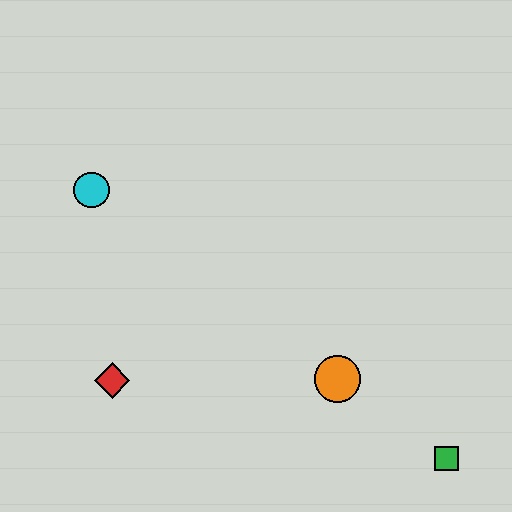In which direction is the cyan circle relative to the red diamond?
The cyan circle is above the red diamond.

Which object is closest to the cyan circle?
The red diamond is closest to the cyan circle.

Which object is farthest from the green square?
The cyan circle is farthest from the green square.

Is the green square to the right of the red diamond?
Yes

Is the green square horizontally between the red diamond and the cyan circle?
No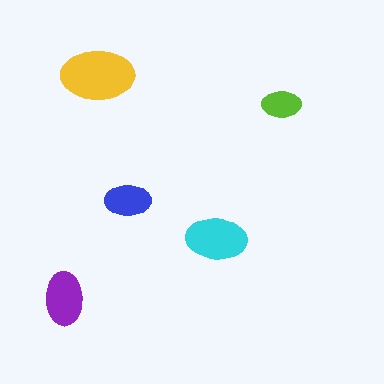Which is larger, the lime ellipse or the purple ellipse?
The purple one.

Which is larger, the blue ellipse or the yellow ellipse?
The yellow one.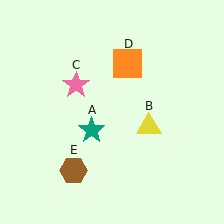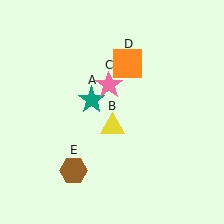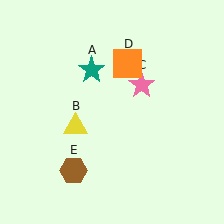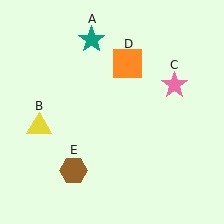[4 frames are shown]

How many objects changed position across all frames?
3 objects changed position: teal star (object A), yellow triangle (object B), pink star (object C).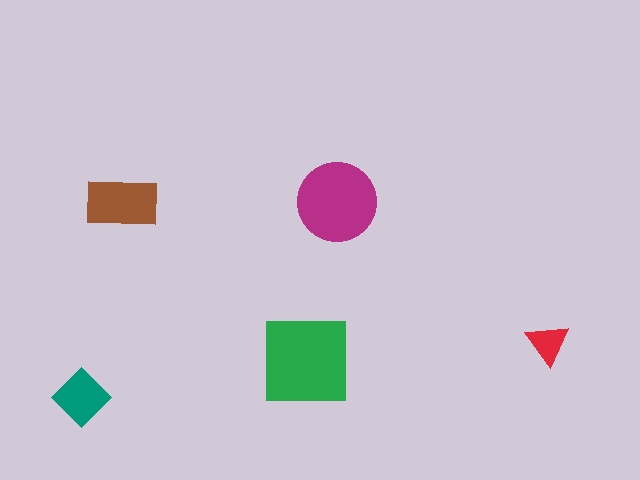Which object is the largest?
The green square.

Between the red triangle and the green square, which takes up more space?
The green square.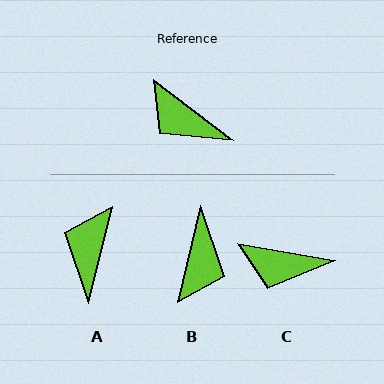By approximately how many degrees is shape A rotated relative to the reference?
Approximately 66 degrees clockwise.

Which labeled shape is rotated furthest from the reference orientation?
B, about 114 degrees away.